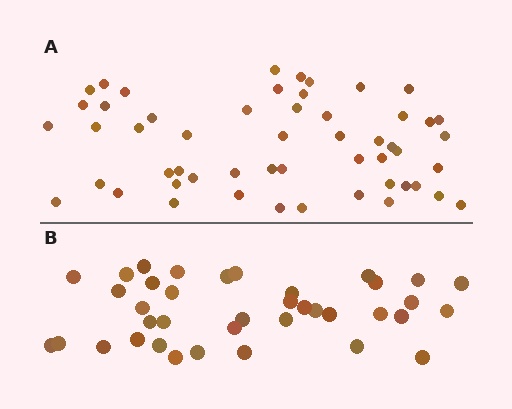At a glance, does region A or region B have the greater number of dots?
Region A (the top region) has more dots.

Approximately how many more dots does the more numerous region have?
Region A has approximately 15 more dots than region B.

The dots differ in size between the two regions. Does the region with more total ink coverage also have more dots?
No. Region B has more total ink coverage because its dots are larger, but region A actually contains more individual dots. Total area can be misleading — the number of items is what matters here.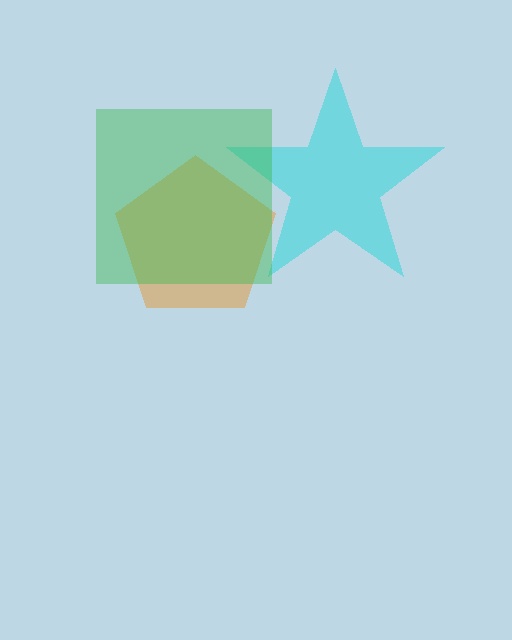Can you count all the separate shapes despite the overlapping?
Yes, there are 3 separate shapes.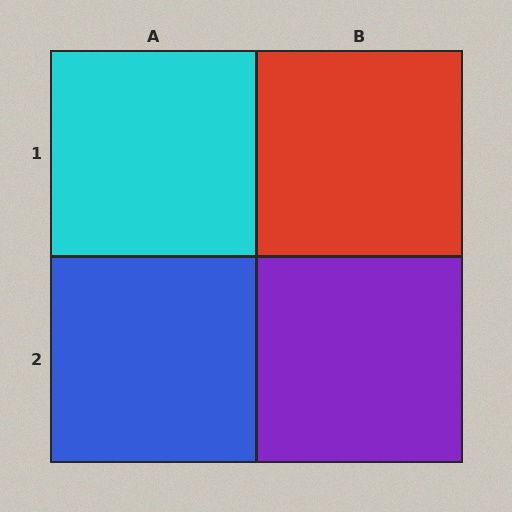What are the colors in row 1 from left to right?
Cyan, red.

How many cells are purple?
1 cell is purple.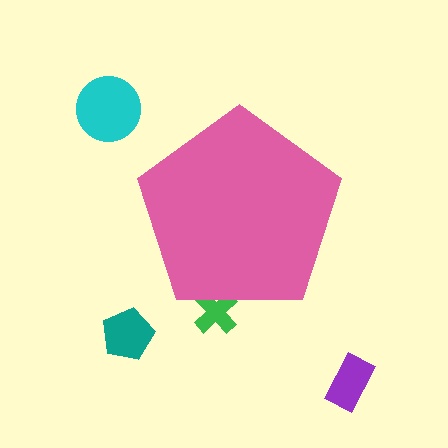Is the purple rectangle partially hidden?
No, the purple rectangle is fully visible.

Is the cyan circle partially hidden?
No, the cyan circle is fully visible.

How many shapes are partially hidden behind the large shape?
1 shape is partially hidden.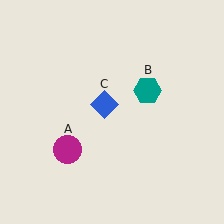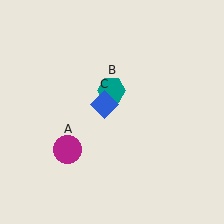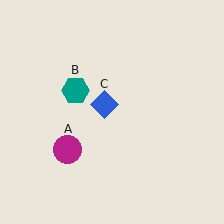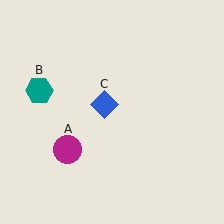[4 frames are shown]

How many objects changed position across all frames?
1 object changed position: teal hexagon (object B).